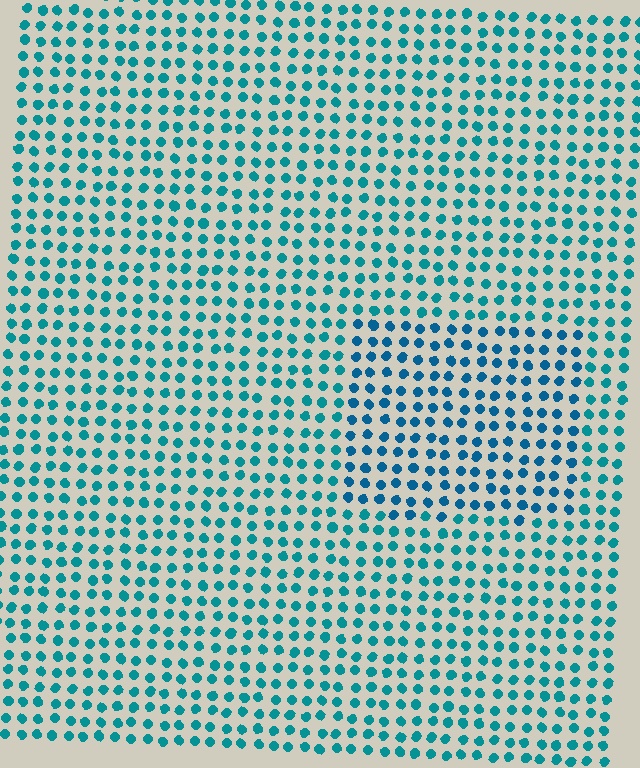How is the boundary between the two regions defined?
The boundary is defined purely by a slight shift in hue (about 20 degrees). Spacing, size, and orientation are identical on both sides.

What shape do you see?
I see a rectangle.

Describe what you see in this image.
The image is filled with small teal elements in a uniform arrangement. A rectangle-shaped region is visible where the elements are tinted to a slightly different hue, forming a subtle color boundary.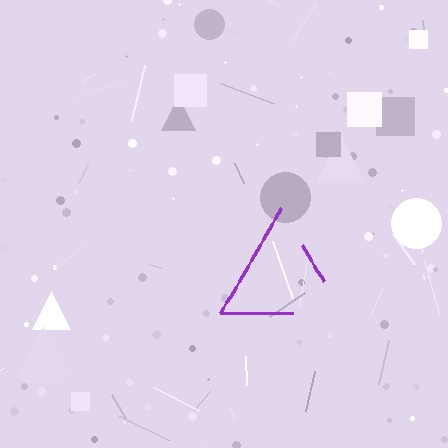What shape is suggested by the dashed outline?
The dashed outline suggests a triangle.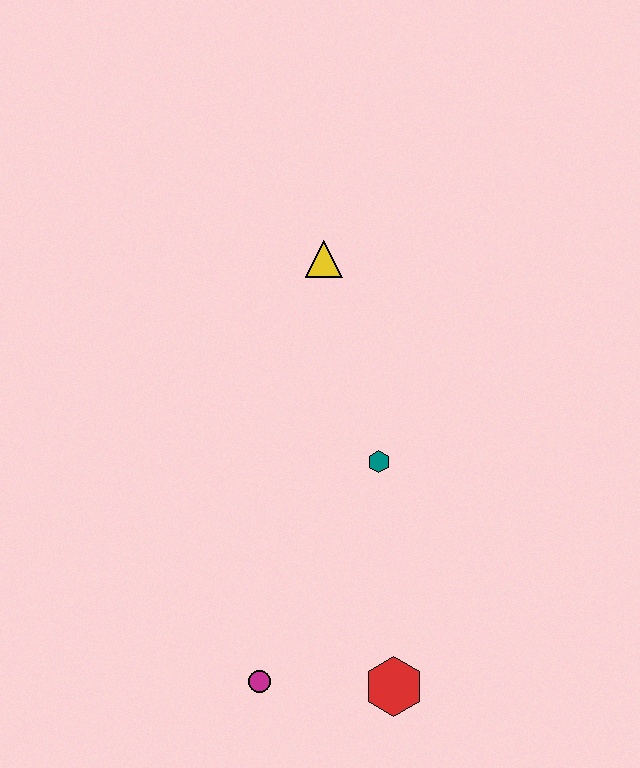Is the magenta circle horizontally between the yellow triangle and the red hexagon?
No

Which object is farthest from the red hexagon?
The yellow triangle is farthest from the red hexagon.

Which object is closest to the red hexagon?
The magenta circle is closest to the red hexagon.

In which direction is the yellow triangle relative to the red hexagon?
The yellow triangle is above the red hexagon.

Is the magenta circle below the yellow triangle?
Yes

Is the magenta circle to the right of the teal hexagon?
No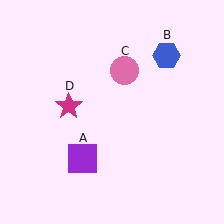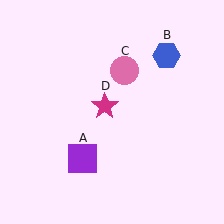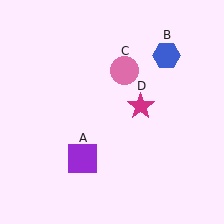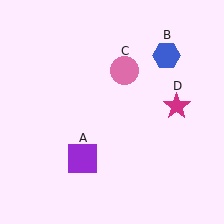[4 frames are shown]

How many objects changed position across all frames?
1 object changed position: magenta star (object D).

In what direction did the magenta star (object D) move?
The magenta star (object D) moved right.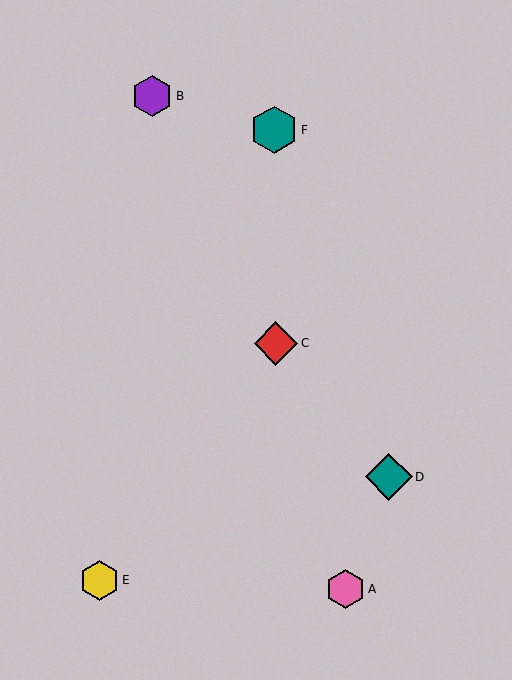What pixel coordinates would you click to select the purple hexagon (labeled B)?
Click at (152, 96) to select the purple hexagon B.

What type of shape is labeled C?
Shape C is a red diamond.